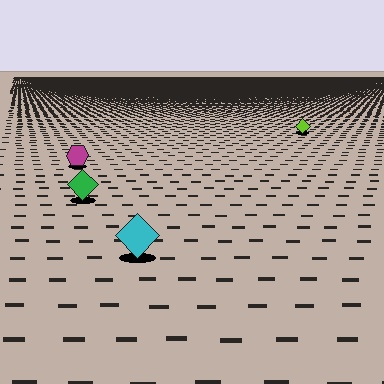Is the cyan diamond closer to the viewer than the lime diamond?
Yes. The cyan diamond is closer — you can tell from the texture gradient: the ground texture is coarser near it.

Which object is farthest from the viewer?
The lime diamond is farthest from the viewer. It appears smaller and the ground texture around it is denser.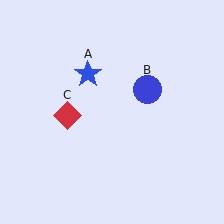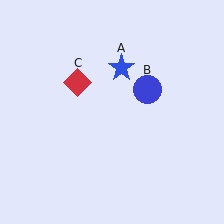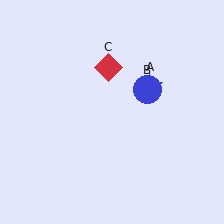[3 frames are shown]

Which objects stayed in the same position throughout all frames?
Blue circle (object B) remained stationary.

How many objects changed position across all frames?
2 objects changed position: blue star (object A), red diamond (object C).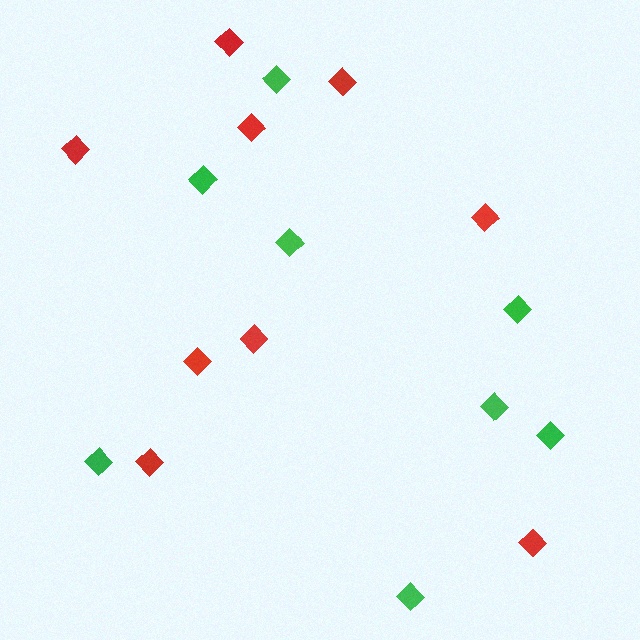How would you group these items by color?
There are 2 groups: one group of green diamonds (8) and one group of red diamonds (9).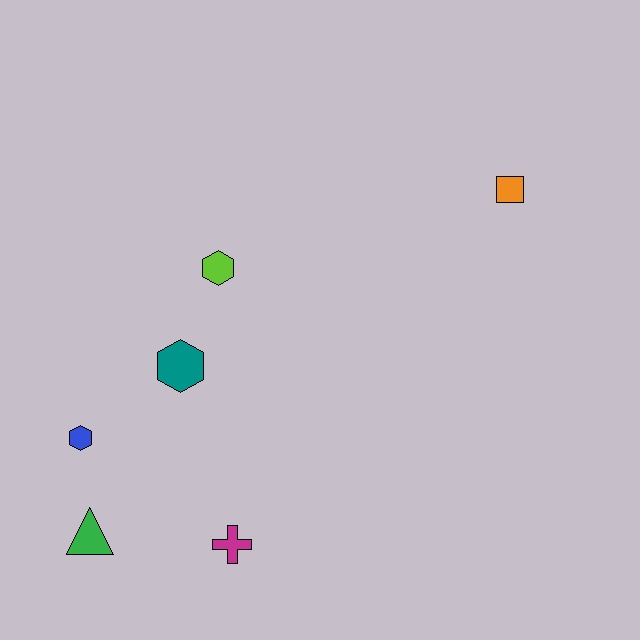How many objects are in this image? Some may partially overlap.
There are 6 objects.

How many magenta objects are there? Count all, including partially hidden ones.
There is 1 magenta object.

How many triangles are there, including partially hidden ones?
There is 1 triangle.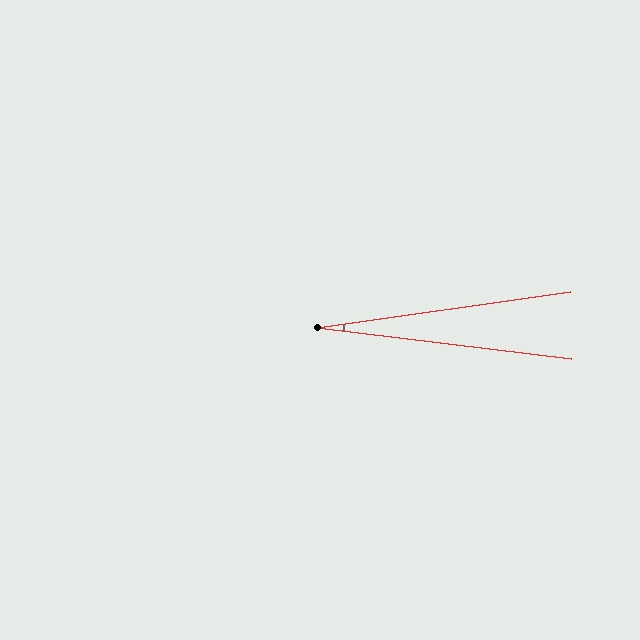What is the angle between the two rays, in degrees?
Approximately 15 degrees.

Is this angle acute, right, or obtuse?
It is acute.